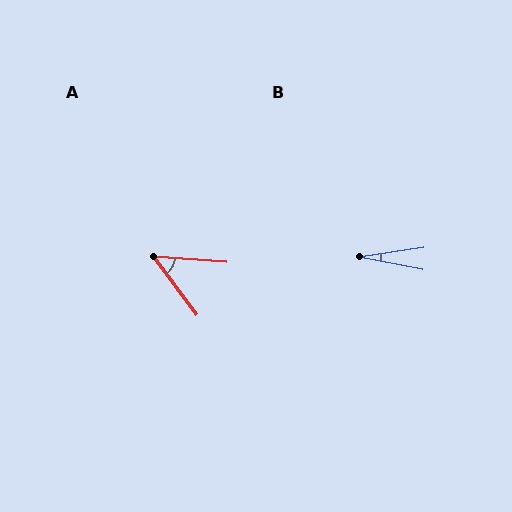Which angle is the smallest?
B, at approximately 19 degrees.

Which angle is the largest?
A, at approximately 50 degrees.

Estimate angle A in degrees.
Approximately 50 degrees.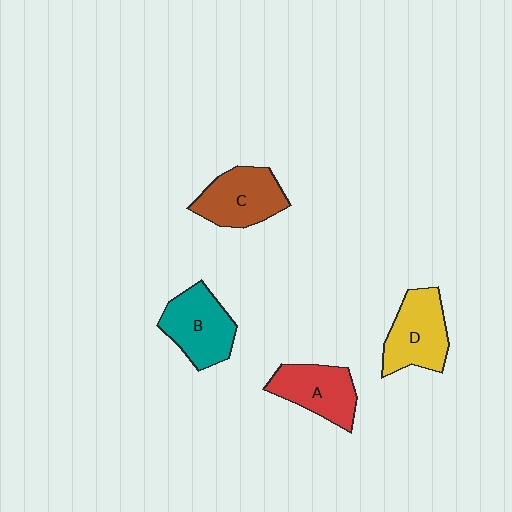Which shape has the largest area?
Shape B (teal).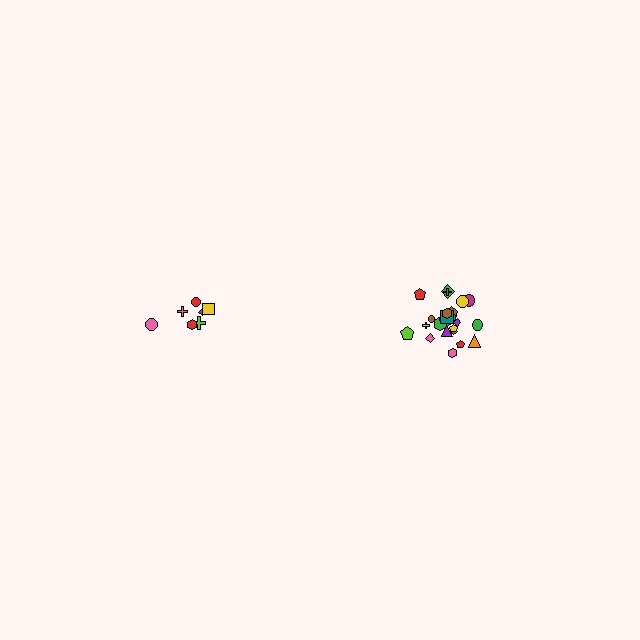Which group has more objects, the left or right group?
The right group.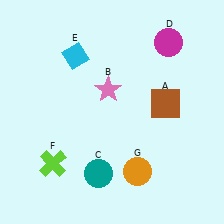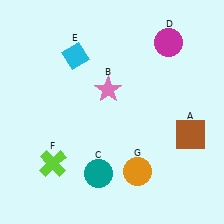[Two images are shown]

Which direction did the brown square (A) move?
The brown square (A) moved down.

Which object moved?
The brown square (A) moved down.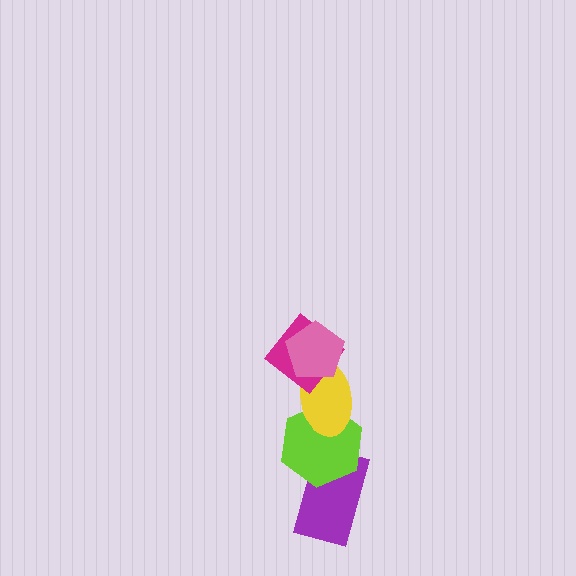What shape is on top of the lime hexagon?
The yellow ellipse is on top of the lime hexagon.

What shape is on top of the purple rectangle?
The lime hexagon is on top of the purple rectangle.